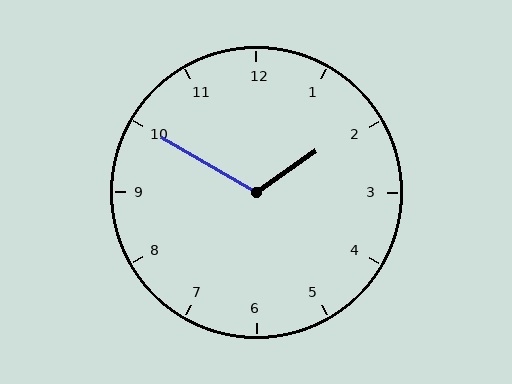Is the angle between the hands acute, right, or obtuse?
It is obtuse.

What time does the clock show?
1:50.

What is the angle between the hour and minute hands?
Approximately 115 degrees.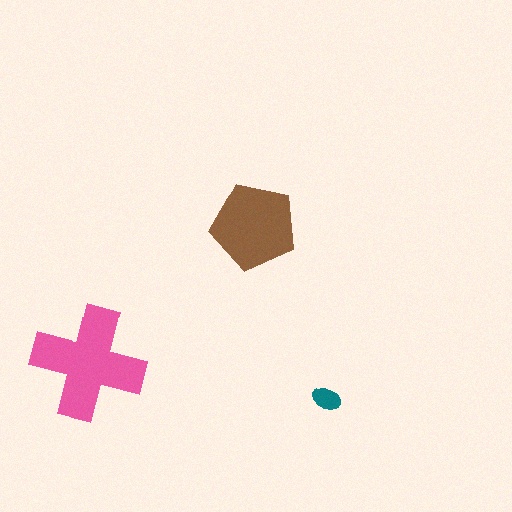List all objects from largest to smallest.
The pink cross, the brown pentagon, the teal ellipse.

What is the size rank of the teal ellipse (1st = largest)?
3rd.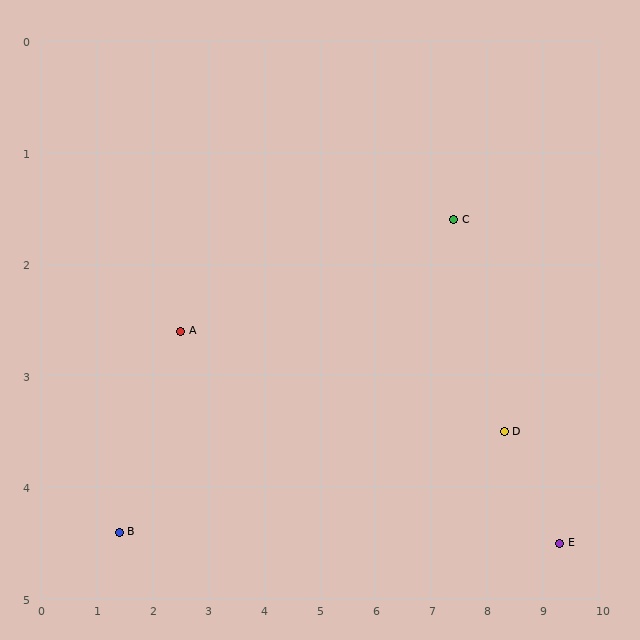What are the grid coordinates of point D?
Point D is at approximately (8.3, 3.5).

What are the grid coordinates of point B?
Point B is at approximately (1.4, 4.4).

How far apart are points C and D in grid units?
Points C and D are about 2.1 grid units apart.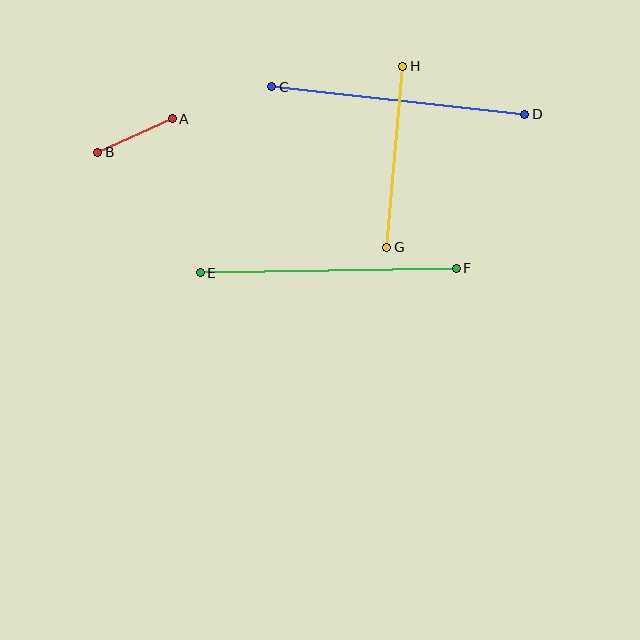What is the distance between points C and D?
The distance is approximately 254 pixels.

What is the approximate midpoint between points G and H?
The midpoint is at approximately (395, 157) pixels.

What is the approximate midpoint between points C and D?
The midpoint is at approximately (398, 101) pixels.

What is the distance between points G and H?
The distance is approximately 182 pixels.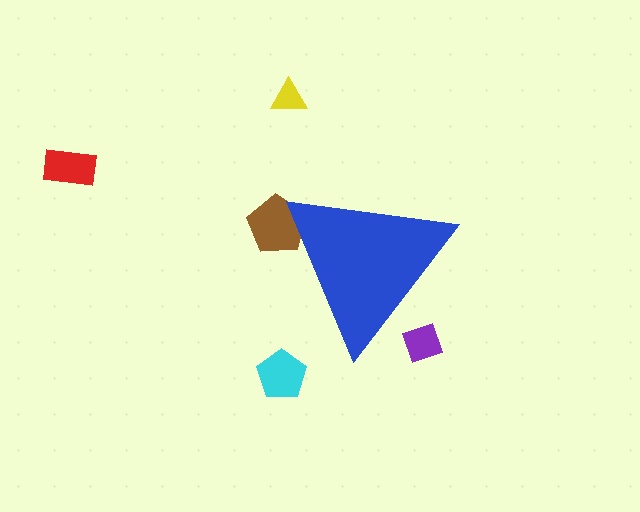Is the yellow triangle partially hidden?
No, the yellow triangle is fully visible.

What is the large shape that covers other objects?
A blue triangle.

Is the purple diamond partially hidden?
Yes, the purple diamond is partially hidden behind the blue triangle.